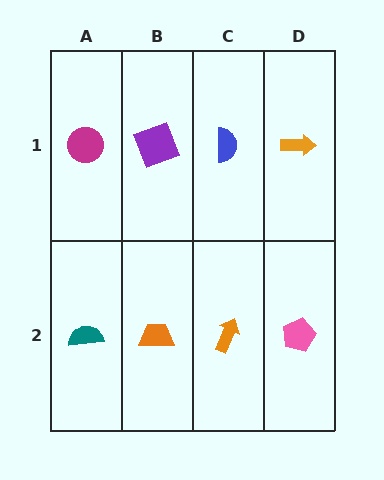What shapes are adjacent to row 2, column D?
An orange arrow (row 1, column D), an orange arrow (row 2, column C).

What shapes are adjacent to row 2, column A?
A magenta circle (row 1, column A), an orange trapezoid (row 2, column B).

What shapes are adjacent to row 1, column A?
A teal semicircle (row 2, column A), a purple square (row 1, column B).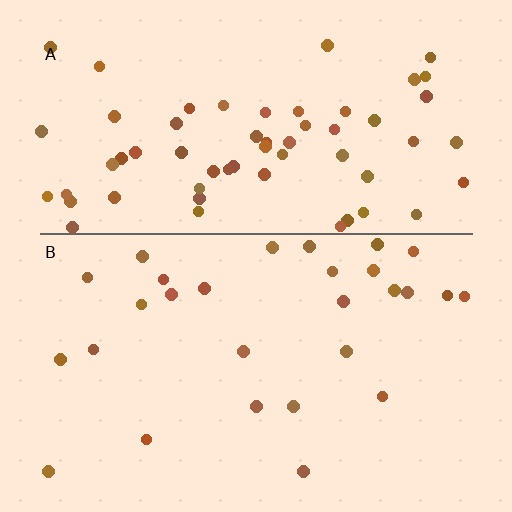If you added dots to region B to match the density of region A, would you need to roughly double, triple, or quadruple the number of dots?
Approximately double.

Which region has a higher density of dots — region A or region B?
A (the top).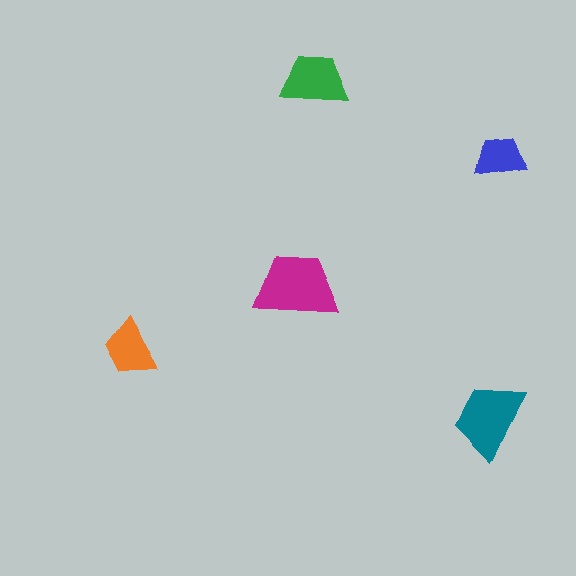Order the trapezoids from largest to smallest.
the magenta one, the teal one, the green one, the orange one, the blue one.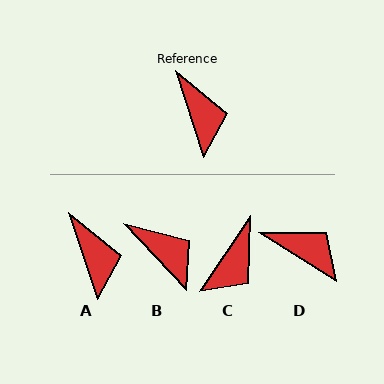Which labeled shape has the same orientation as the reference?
A.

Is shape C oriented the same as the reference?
No, it is off by about 52 degrees.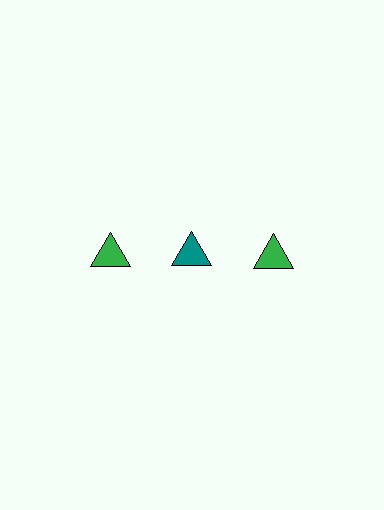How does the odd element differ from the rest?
It has a different color: teal instead of green.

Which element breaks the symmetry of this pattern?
The teal triangle in the top row, second from left column breaks the symmetry. All other shapes are green triangles.